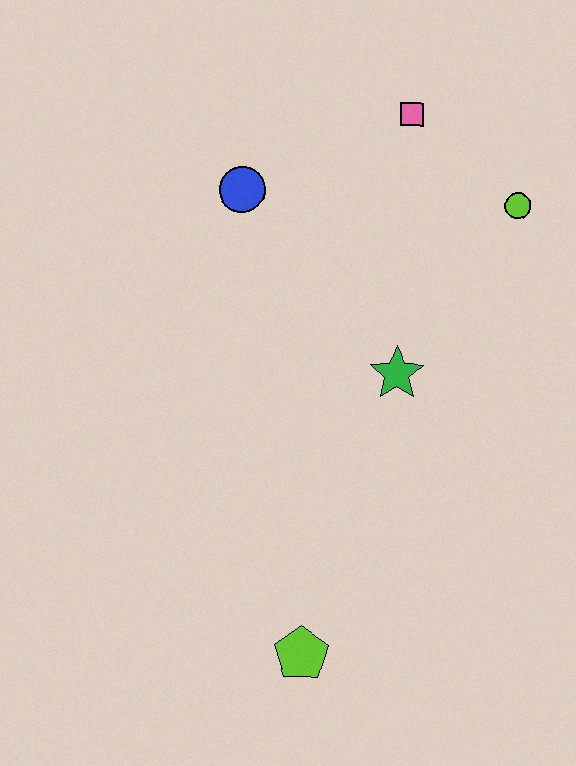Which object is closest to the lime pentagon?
The green star is closest to the lime pentagon.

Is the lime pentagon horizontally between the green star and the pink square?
No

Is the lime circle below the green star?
No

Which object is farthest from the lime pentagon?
The pink square is farthest from the lime pentagon.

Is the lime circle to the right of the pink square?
Yes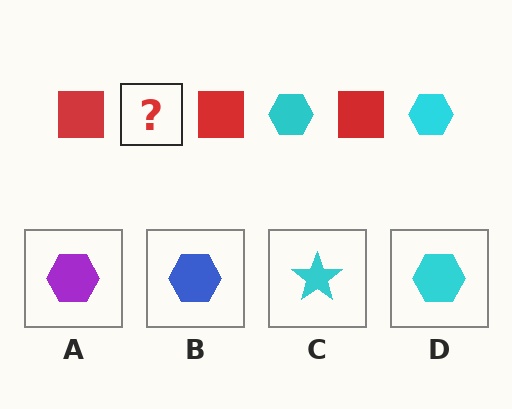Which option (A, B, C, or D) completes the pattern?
D.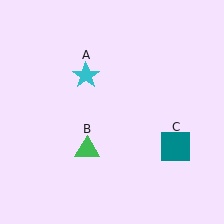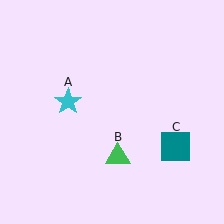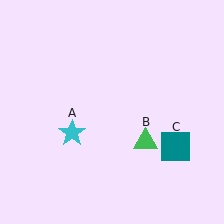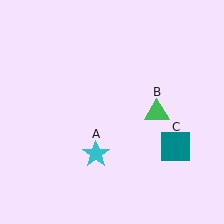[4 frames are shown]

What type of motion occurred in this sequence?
The cyan star (object A), green triangle (object B) rotated counterclockwise around the center of the scene.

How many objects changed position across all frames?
2 objects changed position: cyan star (object A), green triangle (object B).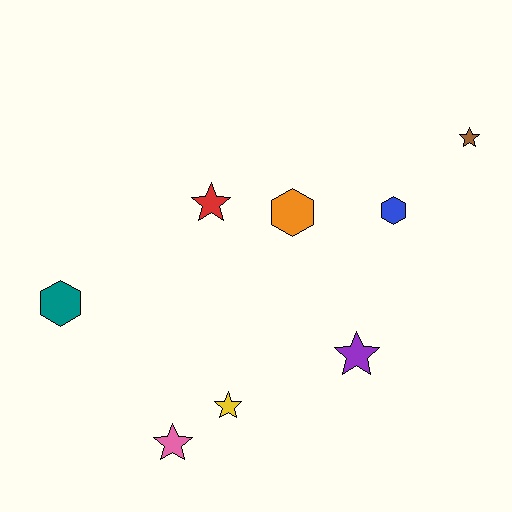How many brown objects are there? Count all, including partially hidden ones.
There is 1 brown object.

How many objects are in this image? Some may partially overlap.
There are 8 objects.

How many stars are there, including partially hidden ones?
There are 5 stars.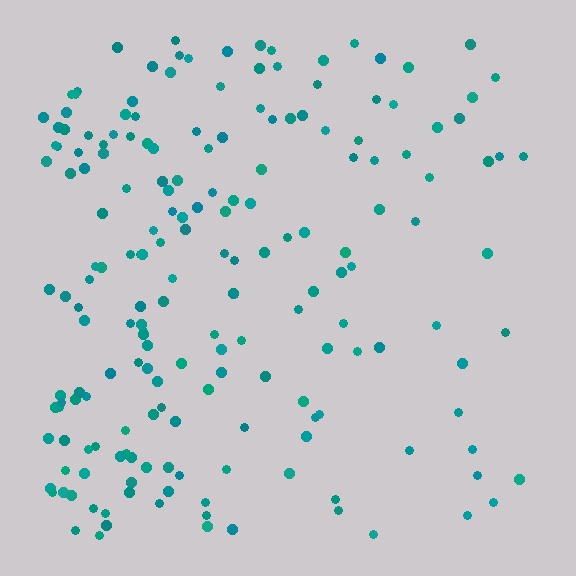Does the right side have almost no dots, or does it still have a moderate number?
Still a moderate number, just noticeably fewer than the left.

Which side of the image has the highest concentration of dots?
The left.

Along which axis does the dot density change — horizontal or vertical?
Horizontal.